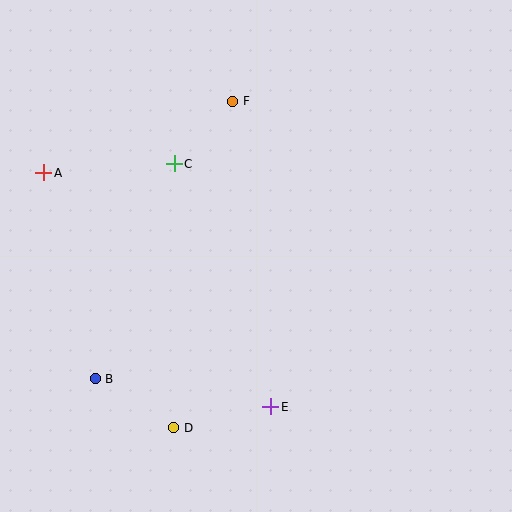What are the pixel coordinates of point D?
Point D is at (174, 428).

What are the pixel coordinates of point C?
Point C is at (174, 164).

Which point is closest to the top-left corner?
Point A is closest to the top-left corner.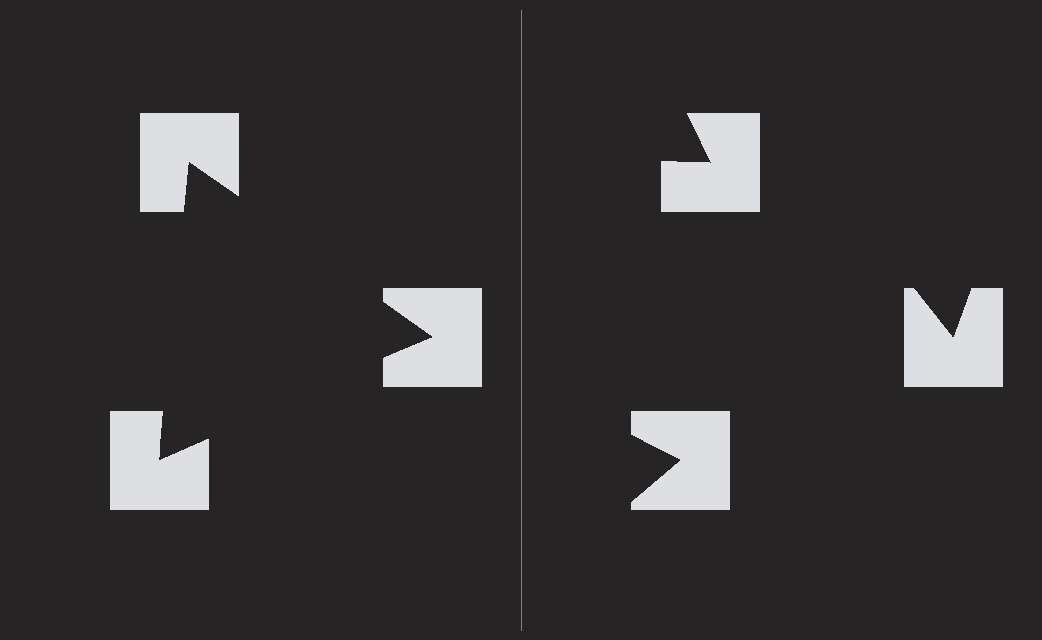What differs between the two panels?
The notched squares are positioned identically on both sides; only the wedge orientations differ. On the left they align to a triangle; on the right they are misaligned.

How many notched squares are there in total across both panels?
6 — 3 on each side.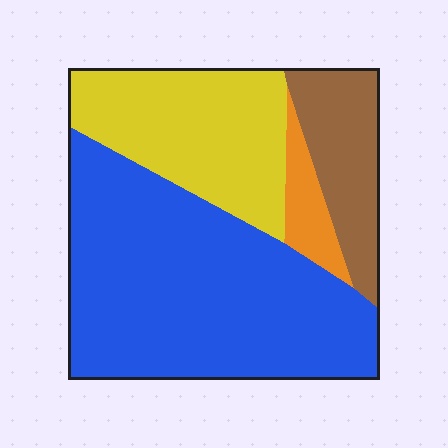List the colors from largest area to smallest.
From largest to smallest: blue, yellow, brown, orange.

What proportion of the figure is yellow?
Yellow covers 26% of the figure.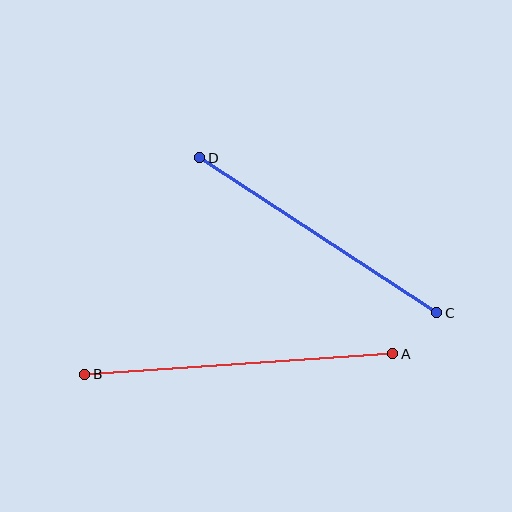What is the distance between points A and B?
The distance is approximately 309 pixels.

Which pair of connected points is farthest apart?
Points A and B are farthest apart.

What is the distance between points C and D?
The distance is approximately 283 pixels.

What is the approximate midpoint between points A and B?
The midpoint is at approximately (239, 364) pixels.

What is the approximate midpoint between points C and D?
The midpoint is at approximately (318, 235) pixels.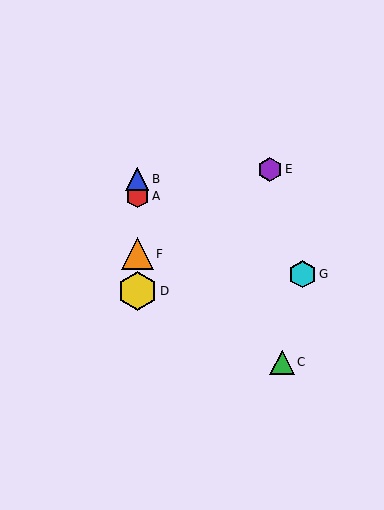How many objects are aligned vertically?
4 objects (A, B, D, F) are aligned vertically.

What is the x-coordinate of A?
Object A is at x≈137.